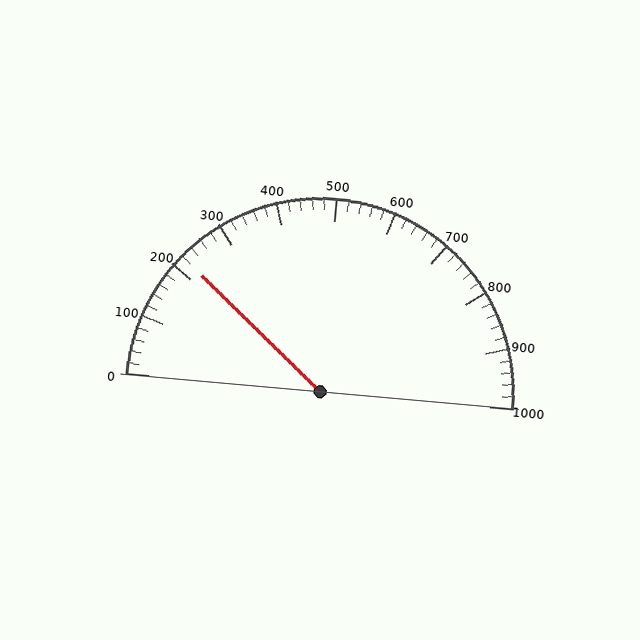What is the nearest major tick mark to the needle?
The nearest major tick mark is 200.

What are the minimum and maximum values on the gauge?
The gauge ranges from 0 to 1000.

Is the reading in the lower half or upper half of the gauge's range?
The reading is in the lower half of the range (0 to 1000).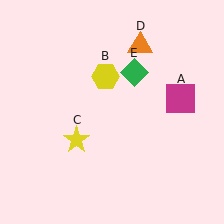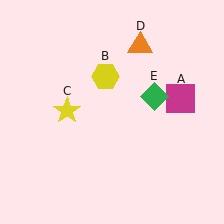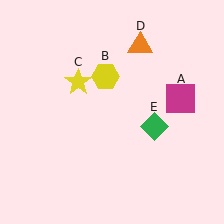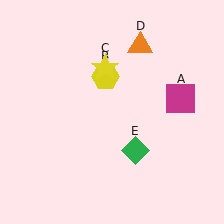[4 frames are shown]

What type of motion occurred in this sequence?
The yellow star (object C), green diamond (object E) rotated clockwise around the center of the scene.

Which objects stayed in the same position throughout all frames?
Magenta square (object A) and yellow hexagon (object B) and orange triangle (object D) remained stationary.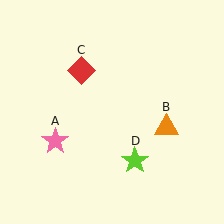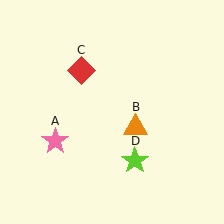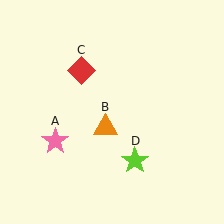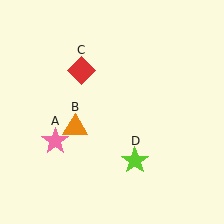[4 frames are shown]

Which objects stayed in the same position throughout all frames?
Pink star (object A) and red diamond (object C) and lime star (object D) remained stationary.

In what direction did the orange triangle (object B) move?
The orange triangle (object B) moved left.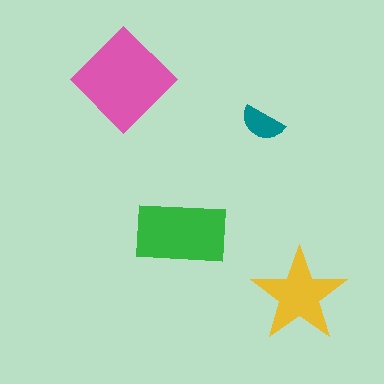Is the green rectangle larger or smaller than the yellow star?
Larger.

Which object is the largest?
The pink diamond.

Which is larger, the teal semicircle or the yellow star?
The yellow star.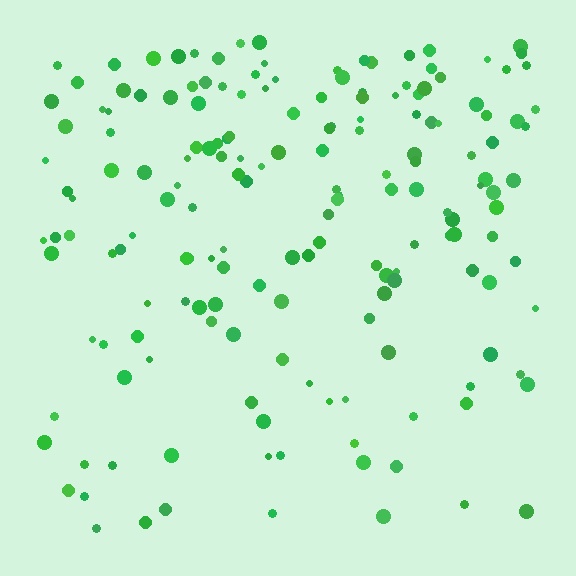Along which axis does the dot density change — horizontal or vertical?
Vertical.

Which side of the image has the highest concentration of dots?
The top.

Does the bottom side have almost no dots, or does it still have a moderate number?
Still a moderate number, just noticeably fewer than the top.